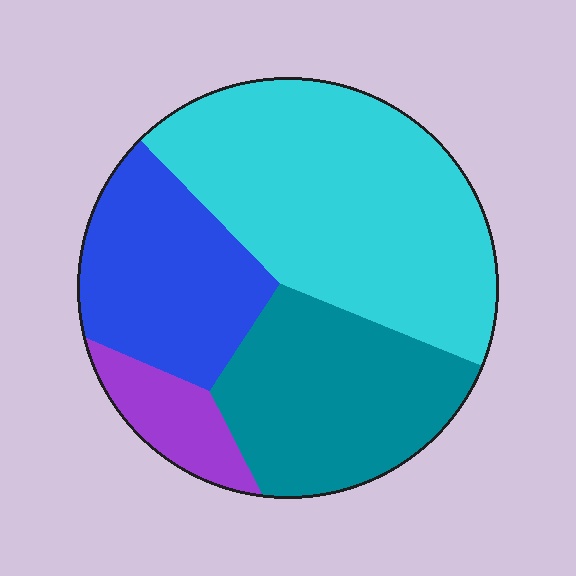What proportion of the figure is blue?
Blue covers roughly 20% of the figure.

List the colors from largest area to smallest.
From largest to smallest: cyan, teal, blue, purple.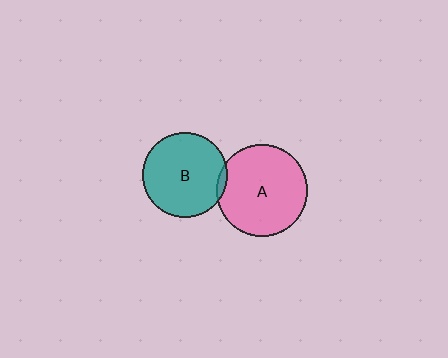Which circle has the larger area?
Circle A (pink).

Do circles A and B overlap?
Yes.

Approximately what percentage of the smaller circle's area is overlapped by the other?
Approximately 5%.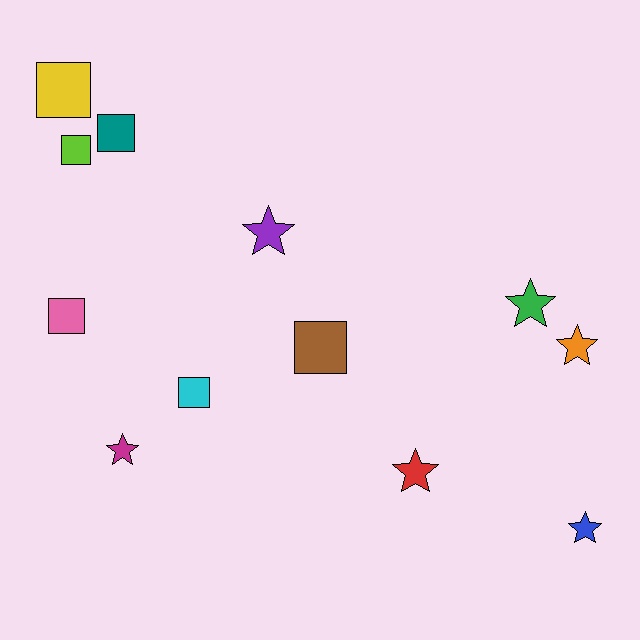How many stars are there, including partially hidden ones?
There are 6 stars.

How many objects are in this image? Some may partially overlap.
There are 12 objects.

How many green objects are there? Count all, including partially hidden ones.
There is 1 green object.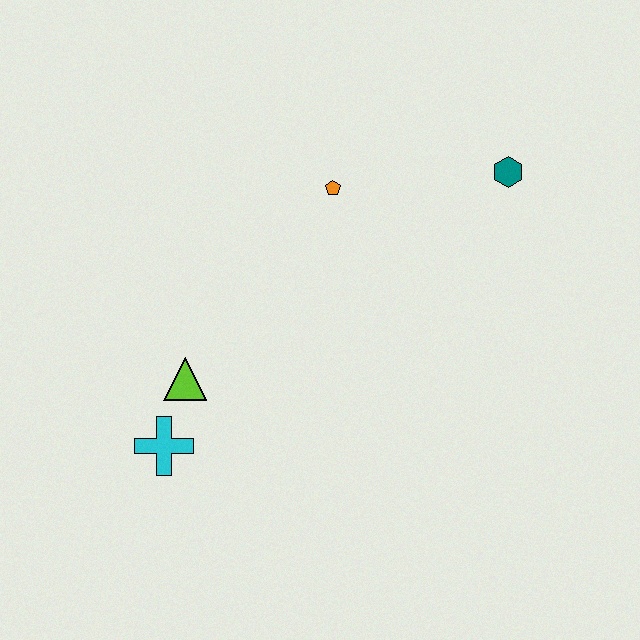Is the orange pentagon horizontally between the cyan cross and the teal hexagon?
Yes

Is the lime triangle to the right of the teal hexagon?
No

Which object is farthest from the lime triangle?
The teal hexagon is farthest from the lime triangle.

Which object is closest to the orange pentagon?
The teal hexagon is closest to the orange pentagon.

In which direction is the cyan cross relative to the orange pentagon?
The cyan cross is below the orange pentagon.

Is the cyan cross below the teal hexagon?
Yes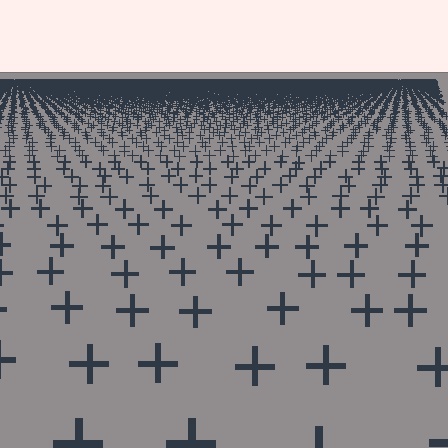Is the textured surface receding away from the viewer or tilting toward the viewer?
The surface is receding away from the viewer. Texture elements get smaller and denser toward the top.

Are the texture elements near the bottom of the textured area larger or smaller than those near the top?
Larger. Near the bottom, elements are closer to the viewer and appear at a bigger on-screen size.